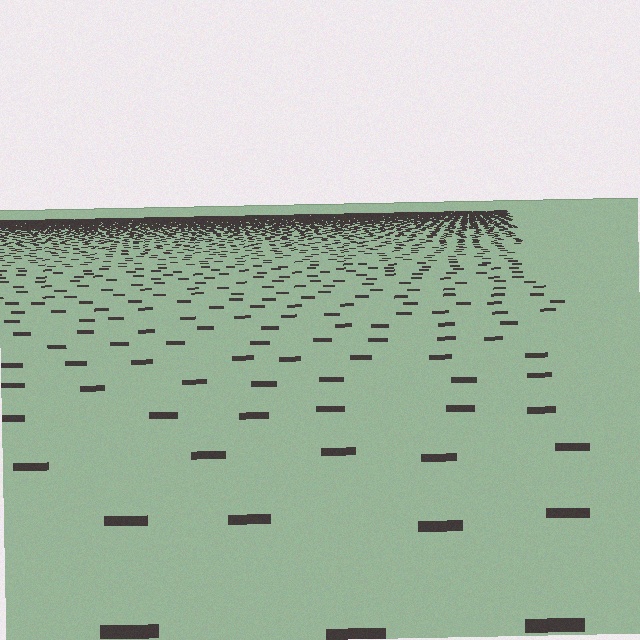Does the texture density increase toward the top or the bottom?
Density increases toward the top.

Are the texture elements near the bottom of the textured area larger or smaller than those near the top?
Larger. Near the bottom, elements are closer to the viewer and appear at a bigger on-screen size.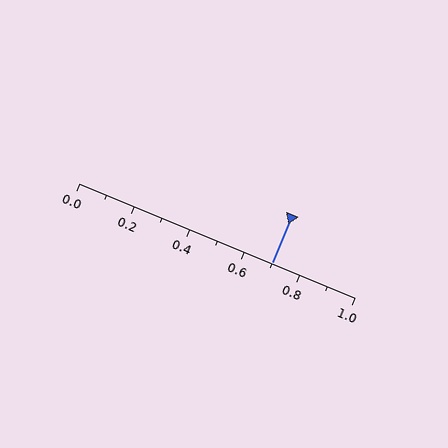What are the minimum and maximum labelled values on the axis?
The axis runs from 0.0 to 1.0.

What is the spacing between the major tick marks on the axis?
The major ticks are spaced 0.2 apart.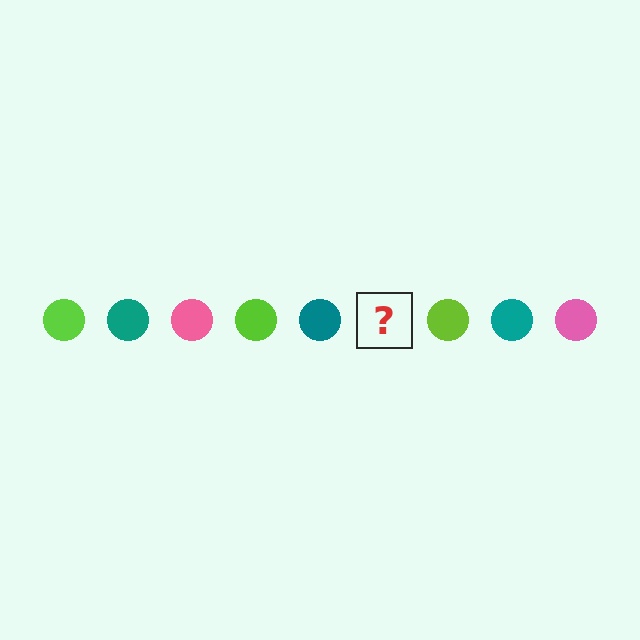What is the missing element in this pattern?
The missing element is a pink circle.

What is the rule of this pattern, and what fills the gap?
The rule is that the pattern cycles through lime, teal, pink circles. The gap should be filled with a pink circle.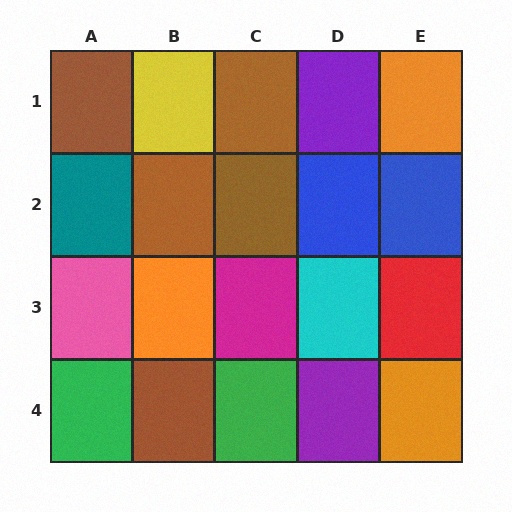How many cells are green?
2 cells are green.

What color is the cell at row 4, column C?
Green.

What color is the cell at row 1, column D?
Purple.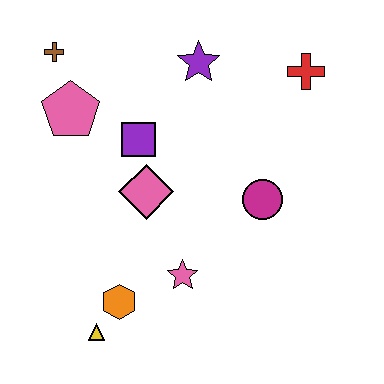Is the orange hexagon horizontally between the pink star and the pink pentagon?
Yes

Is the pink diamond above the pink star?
Yes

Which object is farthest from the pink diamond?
The red cross is farthest from the pink diamond.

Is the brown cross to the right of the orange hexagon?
No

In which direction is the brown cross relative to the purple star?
The brown cross is to the left of the purple star.